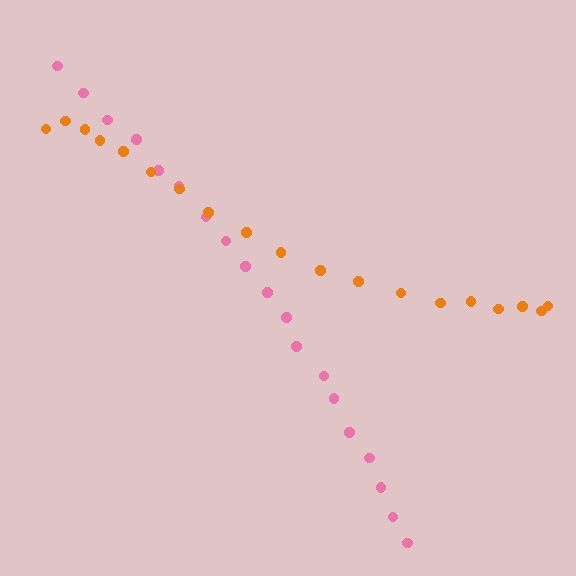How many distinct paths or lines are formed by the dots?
There are 2 distinct paths.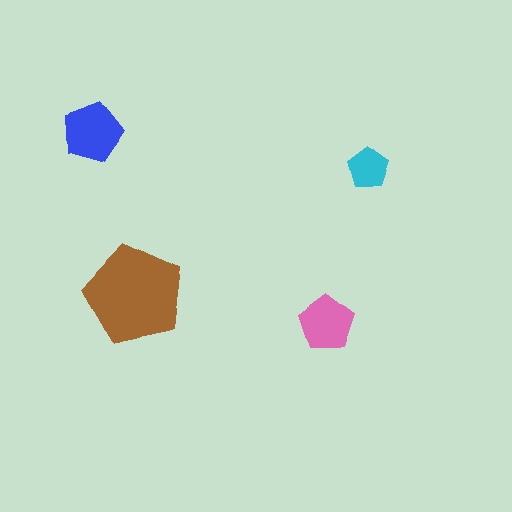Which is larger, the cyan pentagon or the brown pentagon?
The brown one.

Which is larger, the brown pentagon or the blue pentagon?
The brown one.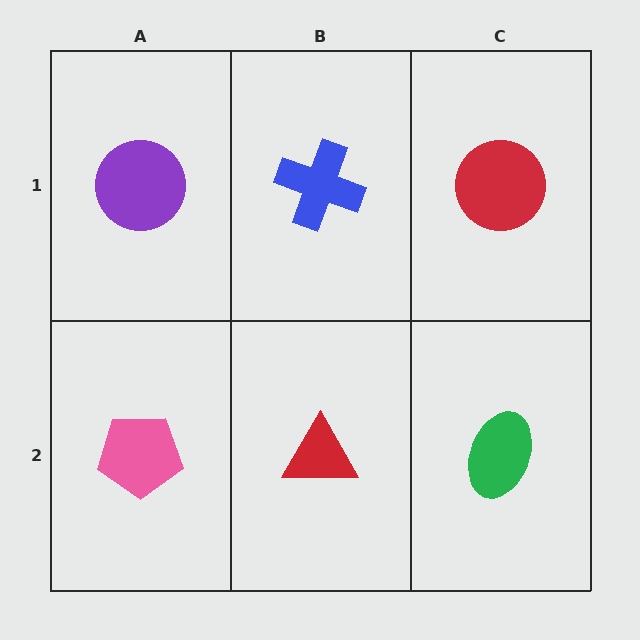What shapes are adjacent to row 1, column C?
A green ellipse (row 2, column C), a blue cross (row 1, column B).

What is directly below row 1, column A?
A pink pentagon.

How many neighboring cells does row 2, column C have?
2.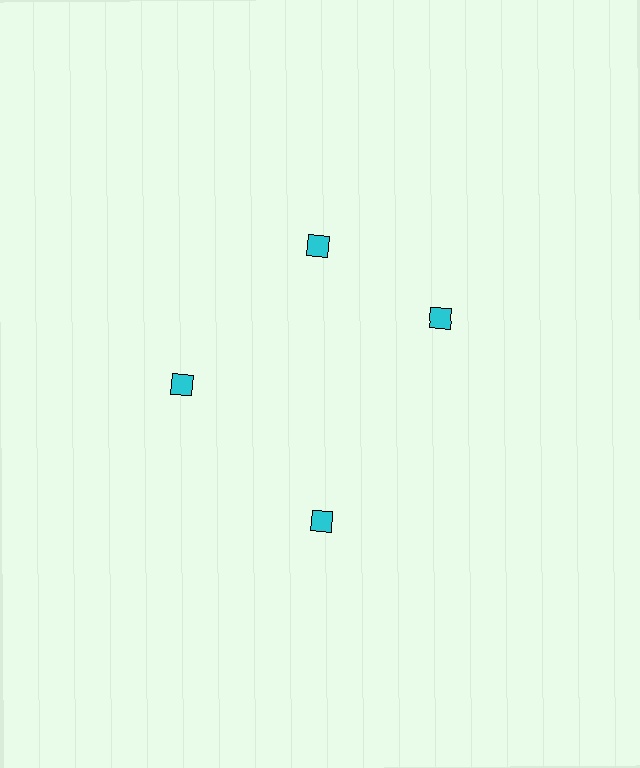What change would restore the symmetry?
The symmetry would be restored by rotating it back into even spacing with its neighbors so that all 4 diamonds sit at equal angles and equal distance from the center.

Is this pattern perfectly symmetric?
No. The 4 cyan diamonds are arranged in a ring, but one element near the 3 o'clock position is rotated out of alignment along the ring, breaking the 4-fold rotational symmetry.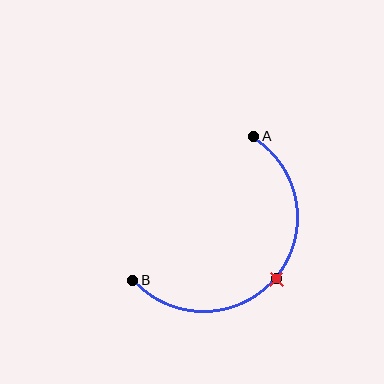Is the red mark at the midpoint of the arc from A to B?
Yes. The red mark lies on the arc at equal arc-length from both A and B — it is the arc midpoint.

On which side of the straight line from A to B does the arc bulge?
The arc bulges below and to the right of the straight line connecting A and B.